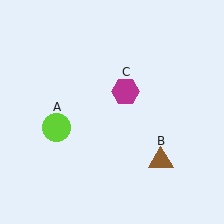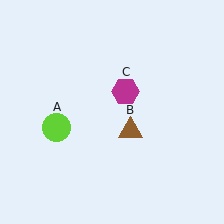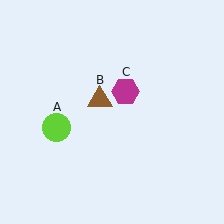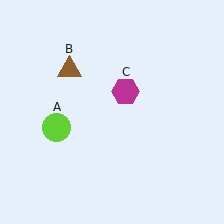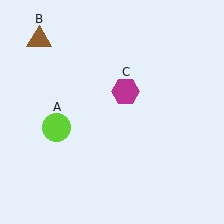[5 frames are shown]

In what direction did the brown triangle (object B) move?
The brown triangle (object B) moved up and to the left.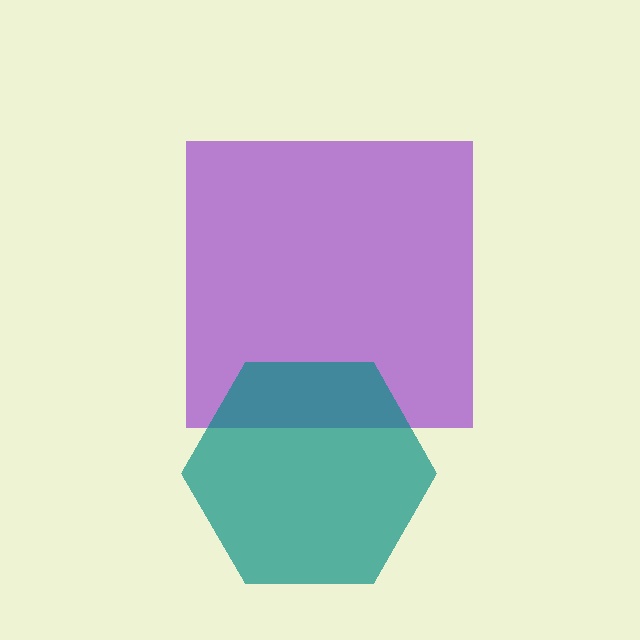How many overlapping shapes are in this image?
There are 2 overlapping shapes in the image.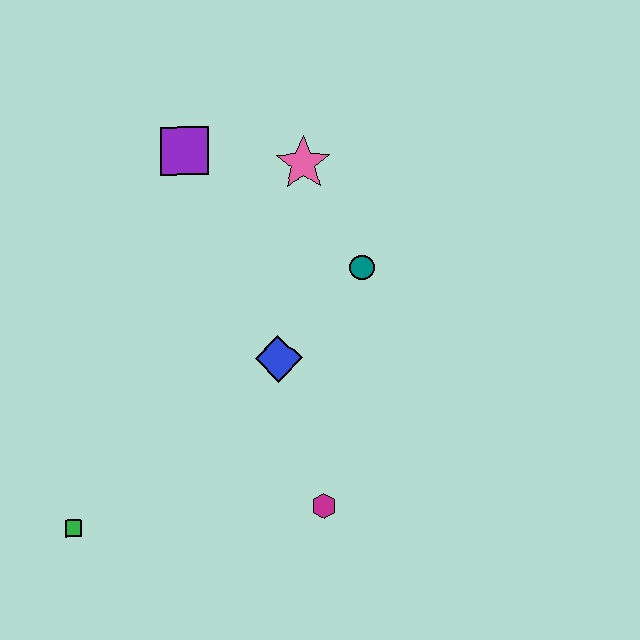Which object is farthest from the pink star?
The green square is farthest from the pink star.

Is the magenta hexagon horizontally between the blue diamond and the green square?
No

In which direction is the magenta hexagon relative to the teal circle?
The magenta hexagon is below the teal circle.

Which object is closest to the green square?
The magenta hexagon is closest to the green square.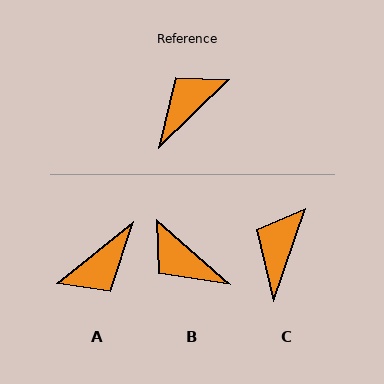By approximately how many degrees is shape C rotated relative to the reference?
Approximately 26 degrees counter-clockwise.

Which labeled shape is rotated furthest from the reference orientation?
A, about 175 degrees away.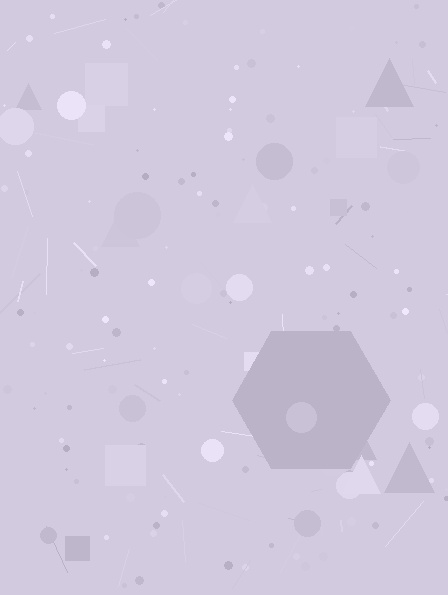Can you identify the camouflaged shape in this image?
The camouflaged shape is a hexagon.